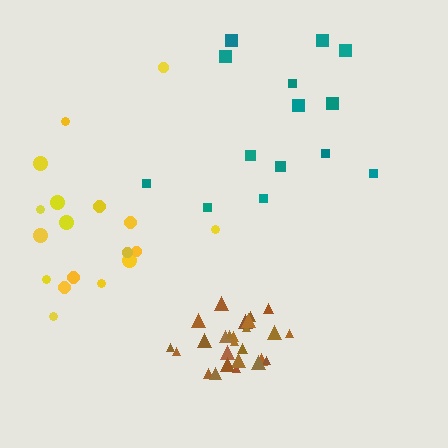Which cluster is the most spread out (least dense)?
Teal.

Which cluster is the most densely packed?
Brown.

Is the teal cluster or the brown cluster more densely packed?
Brown.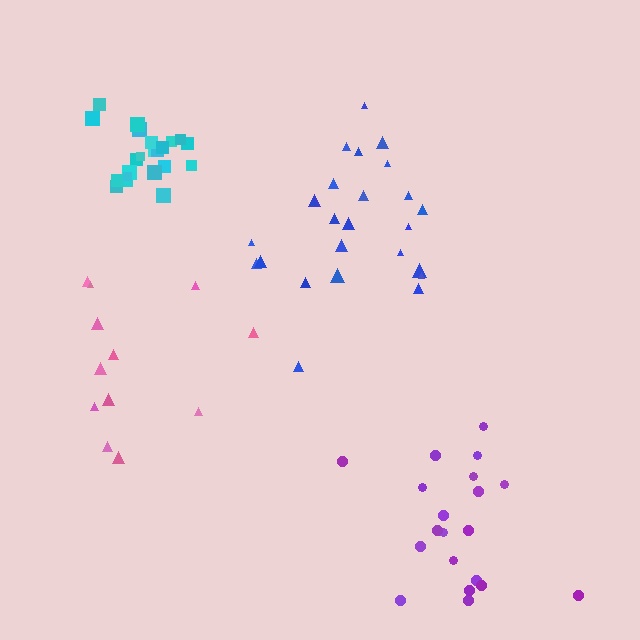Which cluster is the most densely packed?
Cyan.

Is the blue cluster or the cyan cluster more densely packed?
Cyan.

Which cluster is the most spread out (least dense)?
Pink.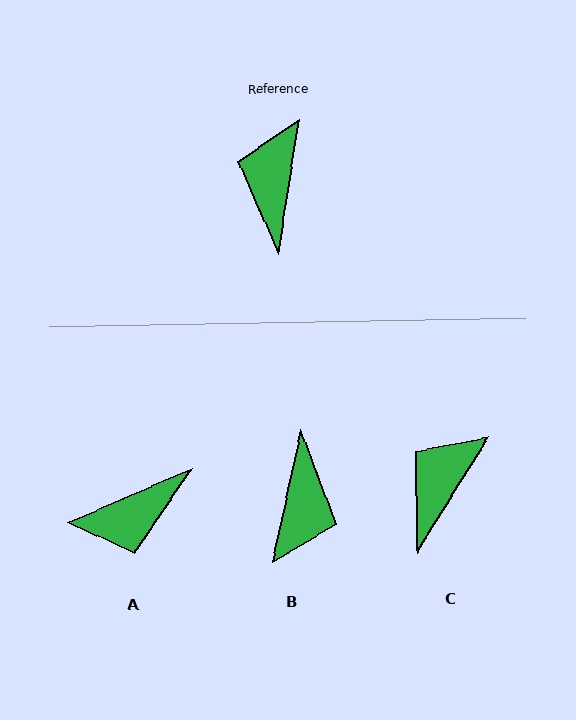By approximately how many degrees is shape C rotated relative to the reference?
Approximately 23 degrees clockwise.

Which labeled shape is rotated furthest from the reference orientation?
B, about 176 degrees away.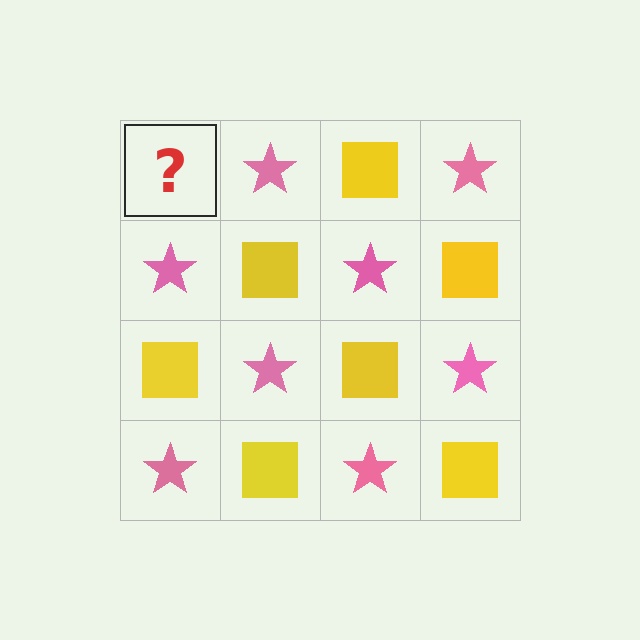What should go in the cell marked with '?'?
The missing cell should contain a yellow square.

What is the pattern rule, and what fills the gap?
The rule is that it alternates yellow square and pink star in a checkerboard pattern. The gap should be filled with a yellow square.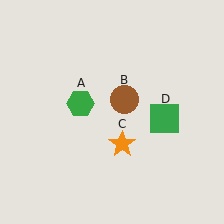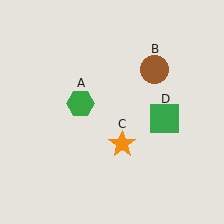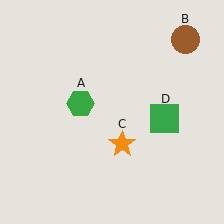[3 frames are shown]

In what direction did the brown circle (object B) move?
The brown circle (object B) moved up and to the right.